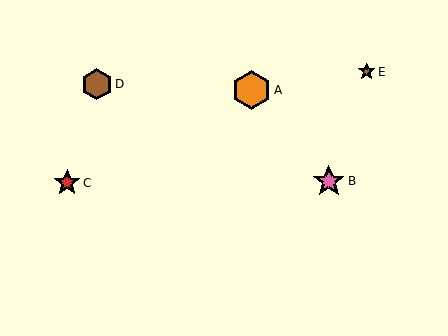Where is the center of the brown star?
The center of the brown star is at (367, 72).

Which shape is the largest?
The orange hexagon (labeled A) is the largest.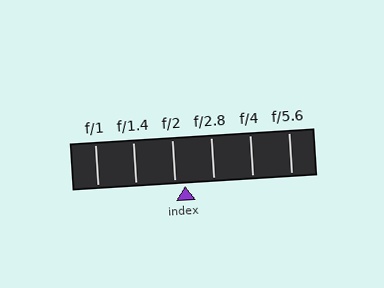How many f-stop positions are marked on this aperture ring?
There are 6 f-stop positions marked.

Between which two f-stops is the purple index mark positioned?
The index mark is between f/2 and f/2.8.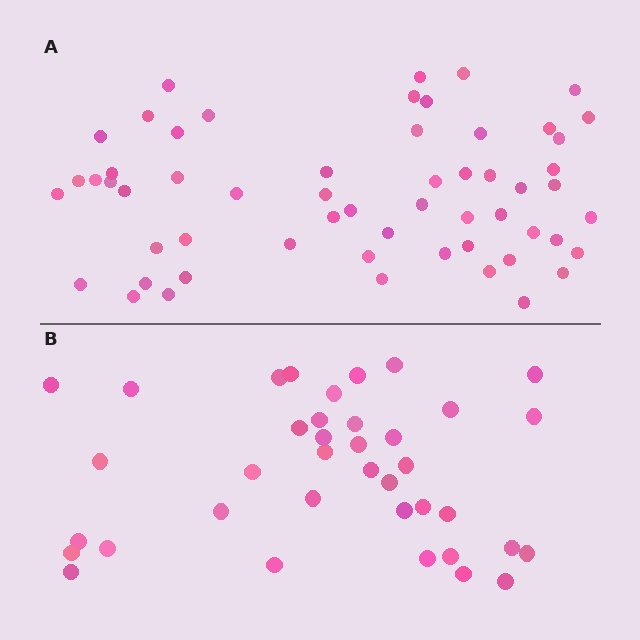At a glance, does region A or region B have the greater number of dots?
Region A (the top region) has more dots.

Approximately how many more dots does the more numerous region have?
Region A has approximately 20 more dots than region B.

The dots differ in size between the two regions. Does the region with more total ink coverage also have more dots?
No. Region B has more total ink coverage because its dots are larger, but region A actually contains more individual dots. Total area can be misleading — the number of items is what matters here.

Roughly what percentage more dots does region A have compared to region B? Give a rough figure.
About 50% more.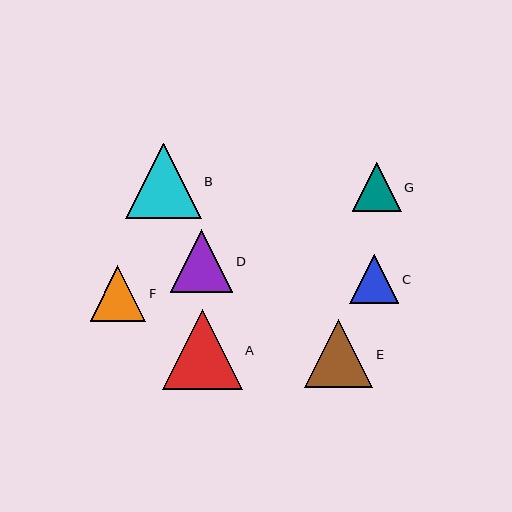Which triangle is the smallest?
Triangle G is the smallest with a size of approximately 48 pixels.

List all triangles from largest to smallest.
From largest to smallest: A, B, E, D, F, C, G.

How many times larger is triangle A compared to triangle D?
Triangle A is approximately 1.3 times the size of triangle D.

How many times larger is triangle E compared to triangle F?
Triangle E is approximately 1.2 times the size of triangle F.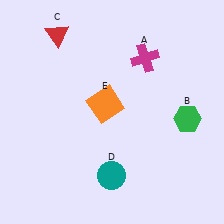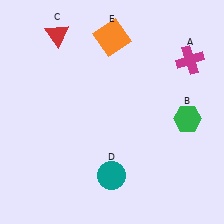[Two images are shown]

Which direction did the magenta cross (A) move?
The magenta cross (A) moved right.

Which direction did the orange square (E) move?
The orange square (E) moved up.